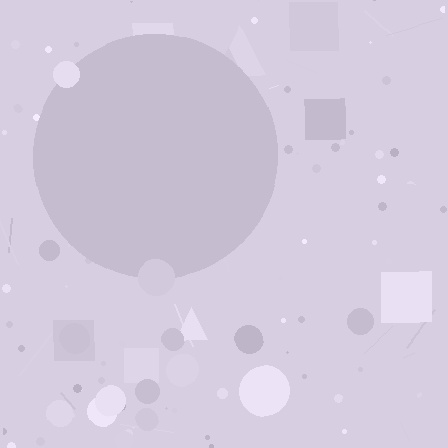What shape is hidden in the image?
A circle is hidden in the image.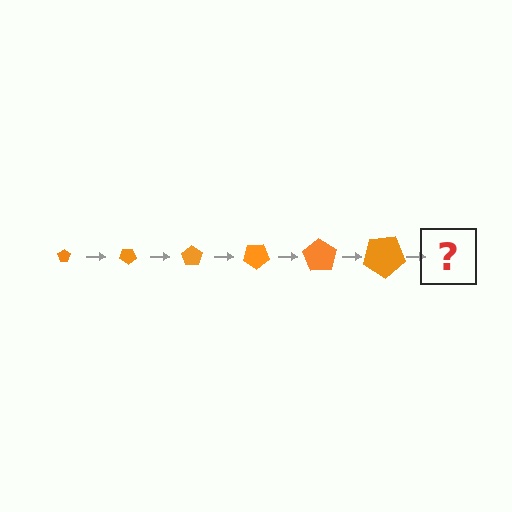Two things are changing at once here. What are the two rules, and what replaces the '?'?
The two rules are that the pentagon grows larger each step and it rotates 35 degrees each step. The '?' should be a pentagon, larger than the previous one and rotated 210 degrees from the start.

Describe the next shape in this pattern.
It should be a pentagon, larger than the previous one and rotated 210 degrees from the start.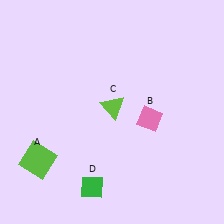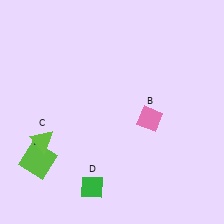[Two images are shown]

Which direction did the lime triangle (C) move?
The lime triangle (C) moved left.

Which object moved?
The lime triangle (C) moved left.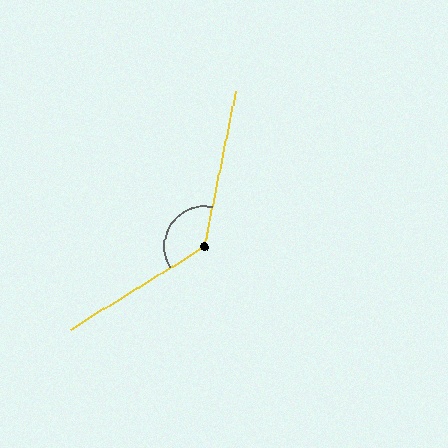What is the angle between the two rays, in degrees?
Approximately 133 degrees.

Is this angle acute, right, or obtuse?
It is obtuse.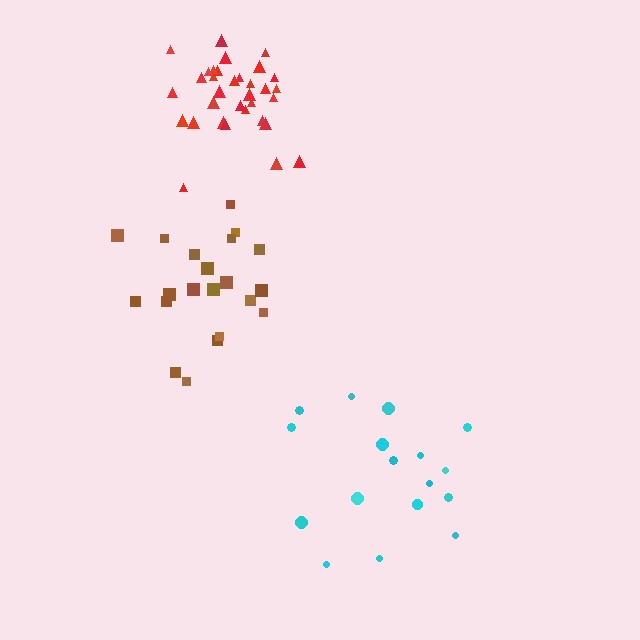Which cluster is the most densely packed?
Red.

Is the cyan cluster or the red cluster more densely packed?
Red.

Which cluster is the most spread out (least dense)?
Cyan.